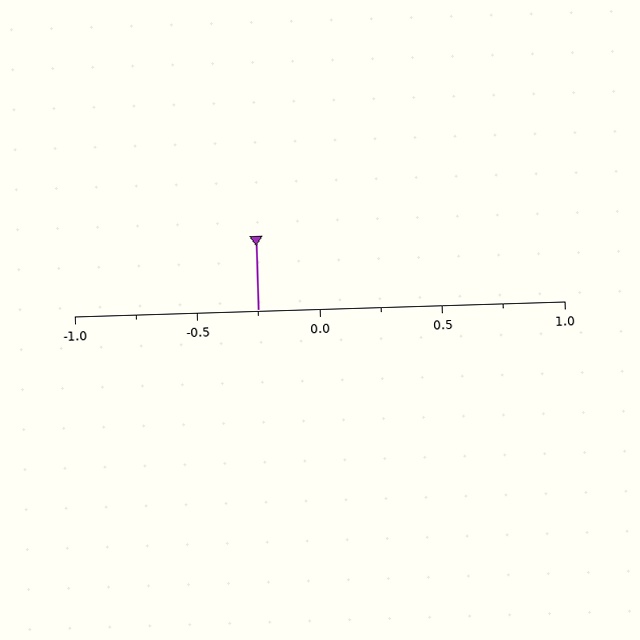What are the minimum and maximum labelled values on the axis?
The axis runs from -1.0 to 1.0.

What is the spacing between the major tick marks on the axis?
The major ticks are spaced 0.5 apart.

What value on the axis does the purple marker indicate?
The marker indicates approximately -0.25.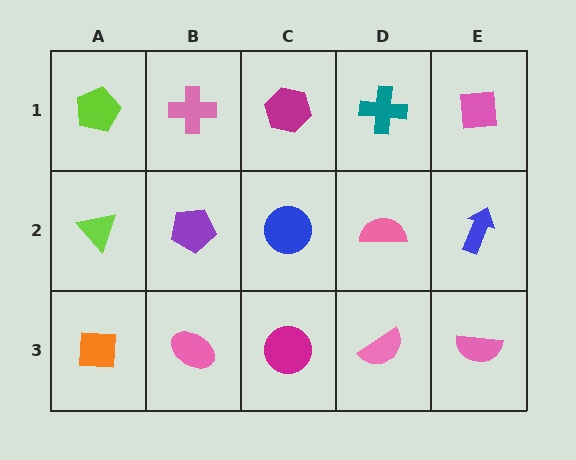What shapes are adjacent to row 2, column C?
A magenta hexagon (row 1, column C), a magenta circle (row 3, column C), a purple pentagon (row 2, column B), a pink semicircle (row 2, column D).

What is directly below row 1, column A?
A lime triangle.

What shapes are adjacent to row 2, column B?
A pink cross (row 1, column B), a pink ellipse (row 3, column B), a lime triangle (row 2, column A), a blue circle (row 2, column C).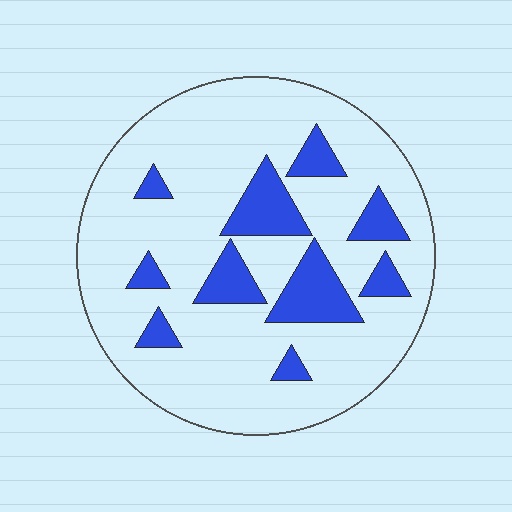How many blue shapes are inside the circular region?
10.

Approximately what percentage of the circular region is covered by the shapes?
Approximately 20%.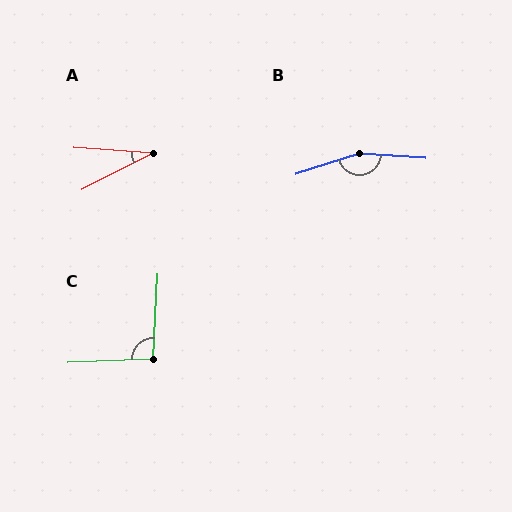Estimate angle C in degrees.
Approximately 95 degrees.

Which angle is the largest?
B, at approximately 158 degrees.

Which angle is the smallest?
A, at approximately 31 degrees.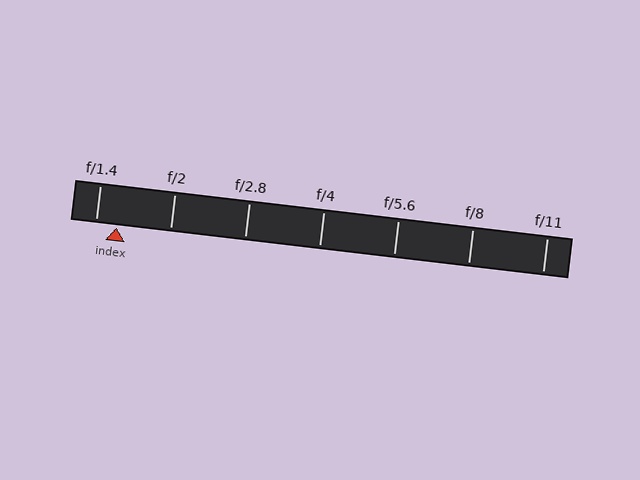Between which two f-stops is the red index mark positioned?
The index mark is between f/1.4 and f/2.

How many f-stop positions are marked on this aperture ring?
There are 7 f-stop positions marked.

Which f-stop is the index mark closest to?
The index mark is closest to f/1.4.